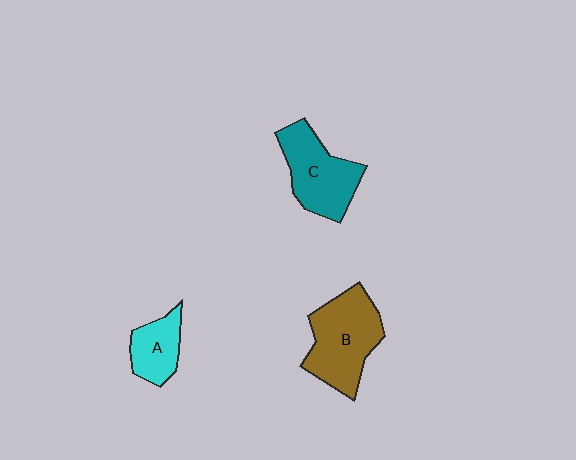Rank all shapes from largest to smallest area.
From largest to smallest: B (brown), C (teal), A (cyan).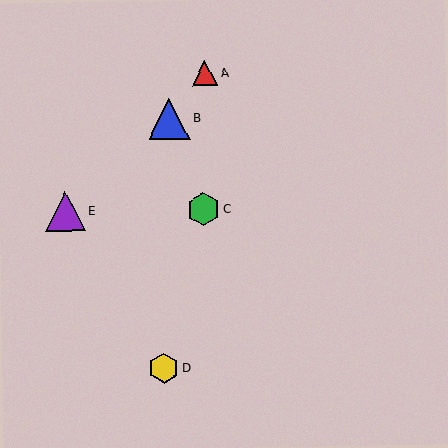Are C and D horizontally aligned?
No, C is at y≈209 and D is at y≈368.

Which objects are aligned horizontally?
Objects C, E are aligned horizontally.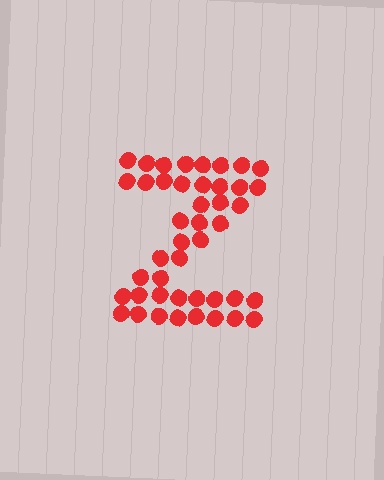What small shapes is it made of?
It is made of small circles.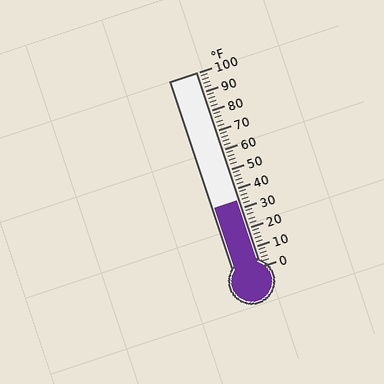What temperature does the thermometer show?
The thermometer shows approximately 34°F.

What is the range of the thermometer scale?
The thermometer scale ranges from 0°F to 100°F.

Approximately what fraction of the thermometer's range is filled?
The thermometer is filled to approximately 35% of its range.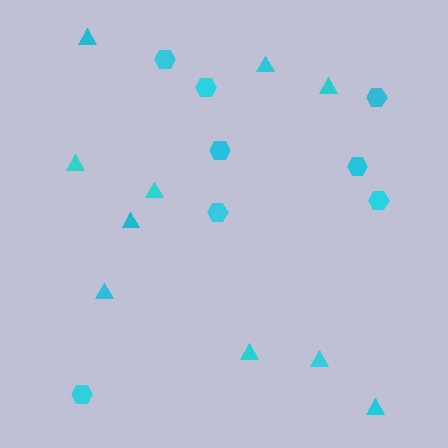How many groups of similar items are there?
There are 2 groups: one group of hexagons (8) and one group of triangles (10).